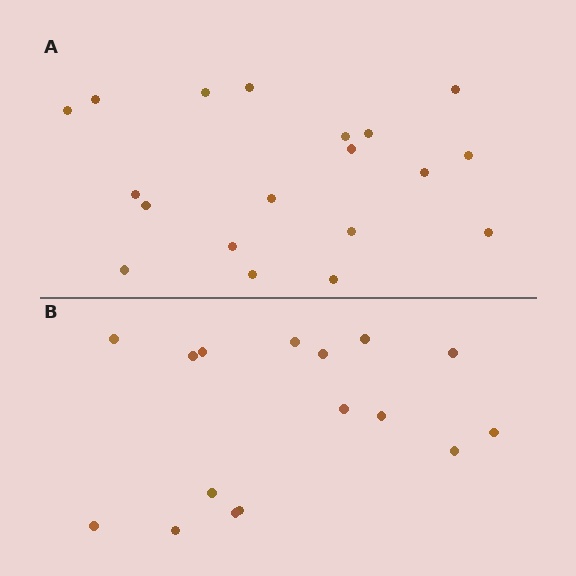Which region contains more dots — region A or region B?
Region A (the top region) has more dots.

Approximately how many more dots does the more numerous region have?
Region A has just a few more — roughly 2 or 3 more dots than region B.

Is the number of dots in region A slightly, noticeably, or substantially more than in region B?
Region A has only slightly more — the two regions are fairly close. The ratio is roughly 1.2 to 1.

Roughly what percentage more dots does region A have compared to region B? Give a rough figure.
About 20% more.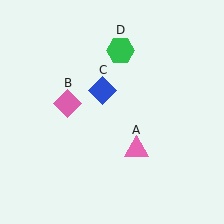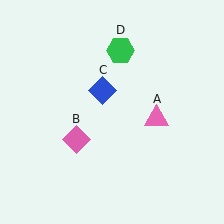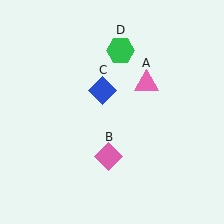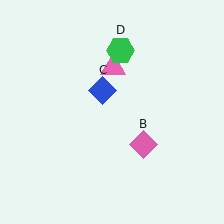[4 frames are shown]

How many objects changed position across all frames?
2 objects changed position: pink triangle (object A), pink diamond (object B).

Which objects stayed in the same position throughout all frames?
Blue diamond (object C) and green hexagon (object D) remained stationary.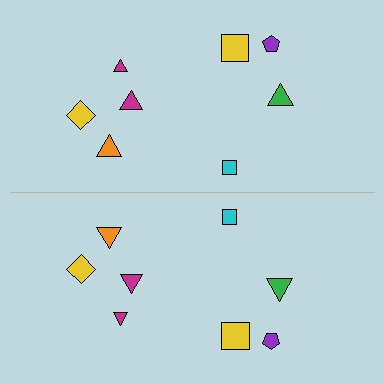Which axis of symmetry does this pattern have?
The pattern has a horizontal axis of symmetry running through the center of the image.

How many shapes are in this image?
There are 16 shapes in this image.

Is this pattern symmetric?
Yes, this pattern has bilateral (reflection) symmetry.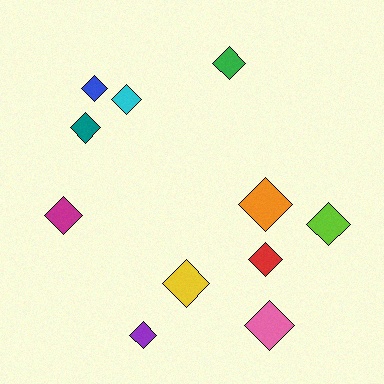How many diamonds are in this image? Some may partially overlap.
There are 11 diamonds.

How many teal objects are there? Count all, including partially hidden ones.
There is 1 teal object.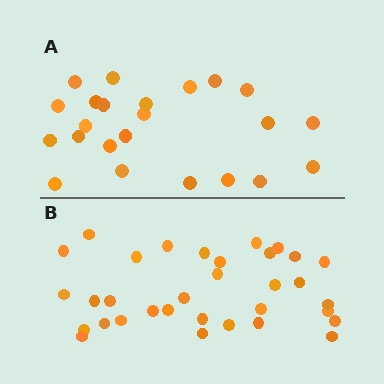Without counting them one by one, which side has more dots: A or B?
Region B (the bottom region) has more dots.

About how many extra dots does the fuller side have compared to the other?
Region B has roughly 10 or so more dots than region A.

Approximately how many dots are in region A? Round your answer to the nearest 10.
About 20 dots. (The exact count is 23, which rounds to 20.)